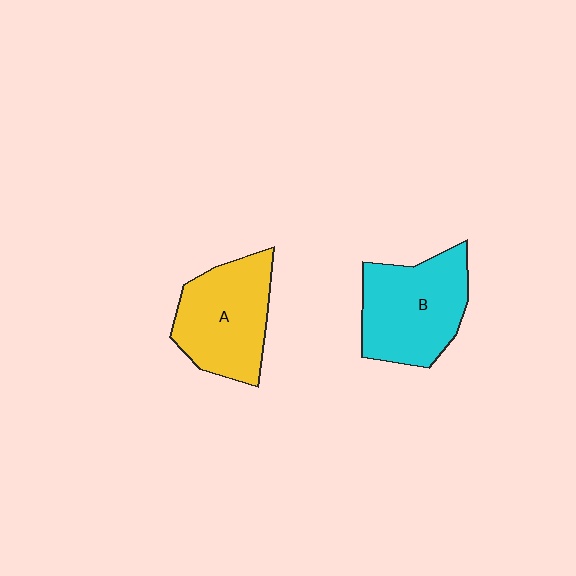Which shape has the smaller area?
Shape A (yellow).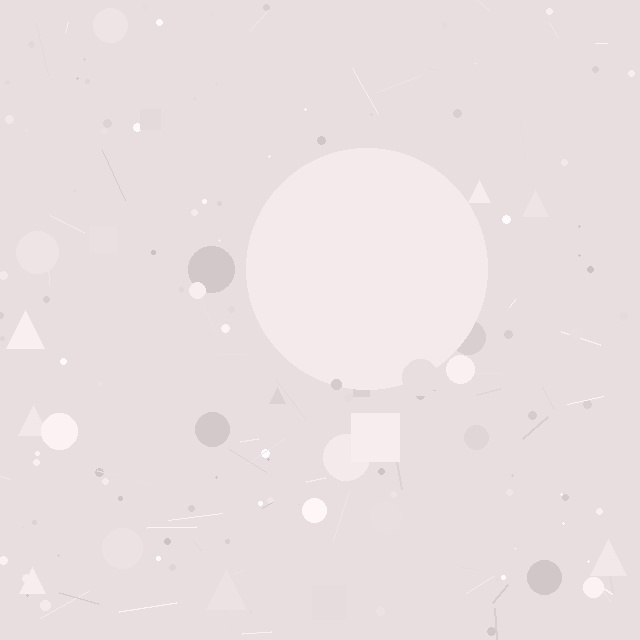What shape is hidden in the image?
A circle is hidden in the image.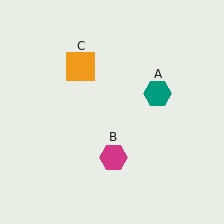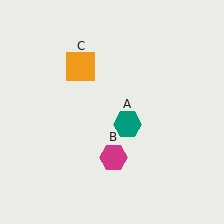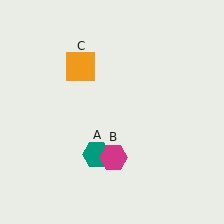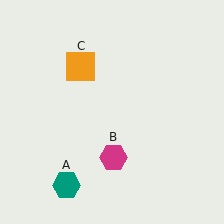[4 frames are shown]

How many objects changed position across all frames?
1 object changed position: teal hexagon (object A).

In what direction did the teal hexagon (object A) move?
The teal hexagon (object A) moved down and to the left.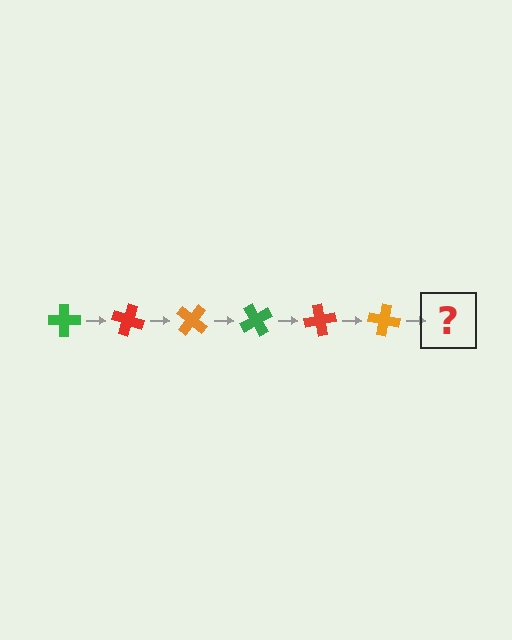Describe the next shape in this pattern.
It should be a green cross, rotated 120 degrees from the start.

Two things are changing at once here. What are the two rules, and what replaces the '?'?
The two rules are that it rotates 20 degrees each step and the color cycles through green, red, and orange. The '?' should be a green cross, rotated 120 degrees from the start.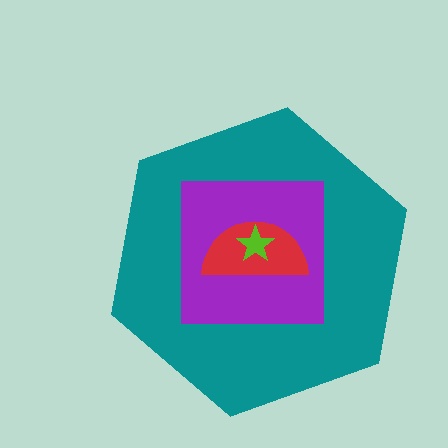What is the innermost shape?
The lime star.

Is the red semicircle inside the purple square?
Yes.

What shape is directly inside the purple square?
The red semicircle.